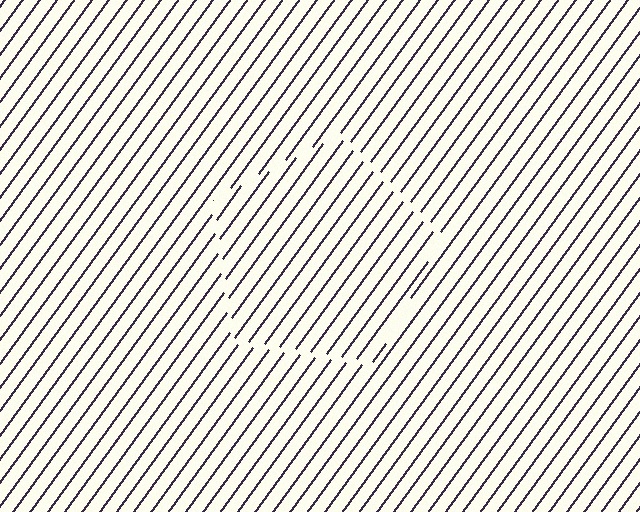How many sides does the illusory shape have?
5 sides — the line-ends trace a pentagon.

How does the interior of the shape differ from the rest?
The interior of the shape contains the same grating, shifted by half a period — the contour is defined by the phase discontinuity where line-ends from the inner and outer gratings abut.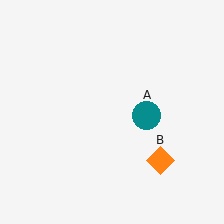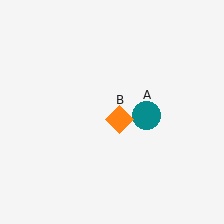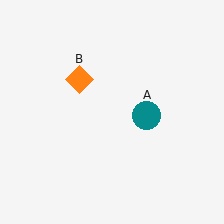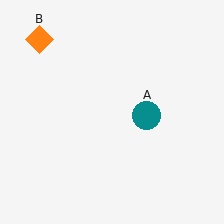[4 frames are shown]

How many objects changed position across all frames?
1 object changed position: orange diamond (object B).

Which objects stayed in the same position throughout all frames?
Teal circle (object A) remained stationary.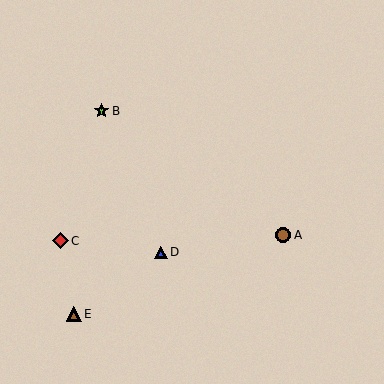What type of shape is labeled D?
Shape D is a blue triangle.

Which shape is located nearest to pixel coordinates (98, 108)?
The lime star (labeled B) at (101, 111) is nearest to that location.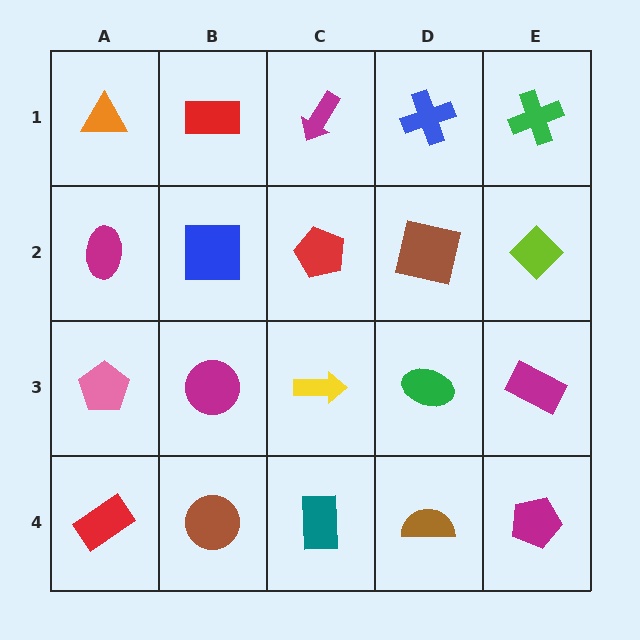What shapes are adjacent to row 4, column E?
A magenta rectangle (row 3, column E), a brown semicircle (row 4, column D).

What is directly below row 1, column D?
A brown square.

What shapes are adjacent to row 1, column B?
A blue square (row 2, column B), an orange triangle (row 1, column A), a magenta arrow (row 1, column C).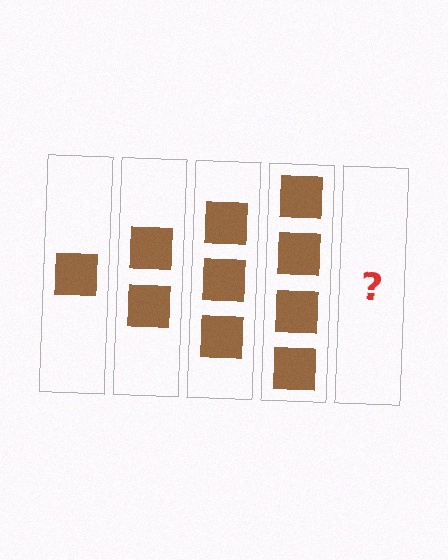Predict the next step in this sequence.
The next step is 5 squares.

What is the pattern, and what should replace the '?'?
The pattern is that each step adds one more square. The '?' should be 5 squares.